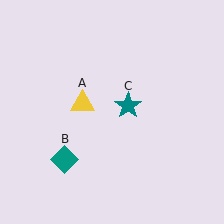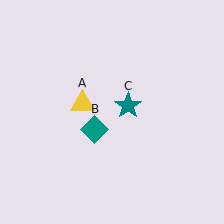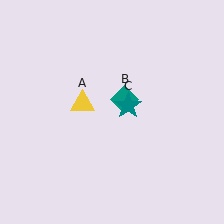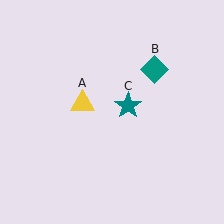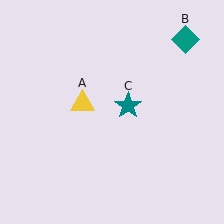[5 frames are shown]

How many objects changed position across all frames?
1 object changed position: teal diamond (object B).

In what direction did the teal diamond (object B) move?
The teal diamond (object B) moved up and to the right.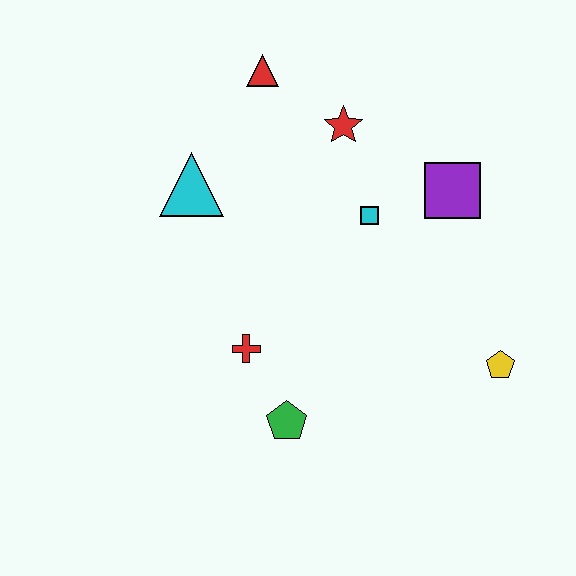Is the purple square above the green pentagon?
Yes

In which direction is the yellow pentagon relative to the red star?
The yellow pentagon is below the red star.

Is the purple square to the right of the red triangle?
Yes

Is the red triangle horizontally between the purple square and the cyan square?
No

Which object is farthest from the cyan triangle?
The yellow pentagon is farthest from the cyan triangle.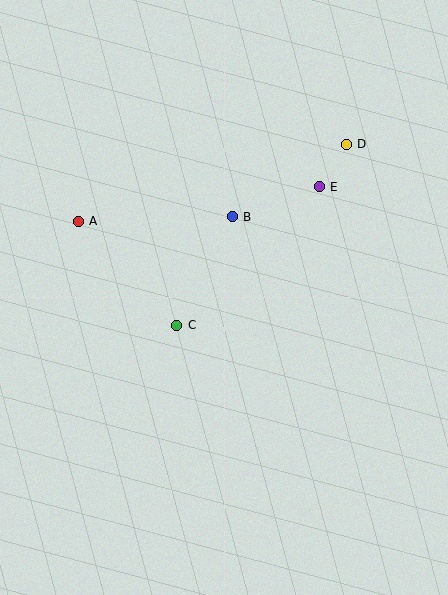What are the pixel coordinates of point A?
Point A is at (78, 221).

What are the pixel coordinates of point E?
Point E is at (319, 187).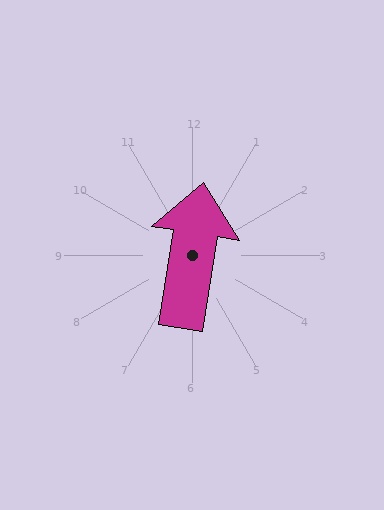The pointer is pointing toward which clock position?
Roughly 12 o'clock.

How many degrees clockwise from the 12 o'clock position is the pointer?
Approximately 9 degrees.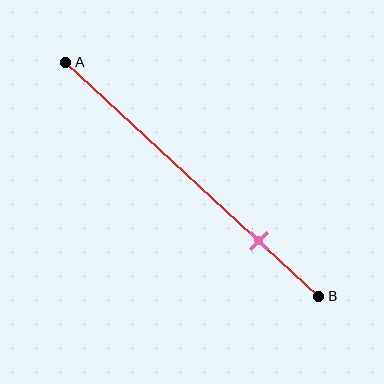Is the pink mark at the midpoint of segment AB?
No, the mark is at about 75% from A, not at the 50% midpoint.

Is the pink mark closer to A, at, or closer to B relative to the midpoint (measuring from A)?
The pink mark is closer to point B than the midpoint of segment AB.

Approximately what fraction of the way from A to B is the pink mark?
The pink mark is approximately 75% of the way from A to B.